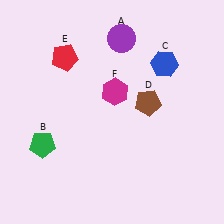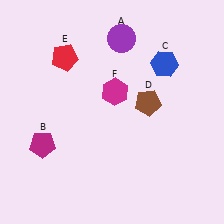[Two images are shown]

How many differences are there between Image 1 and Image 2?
There is 1 difference between the two images.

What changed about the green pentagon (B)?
In Image 1, B is green. In Image 2, it changed to magenta.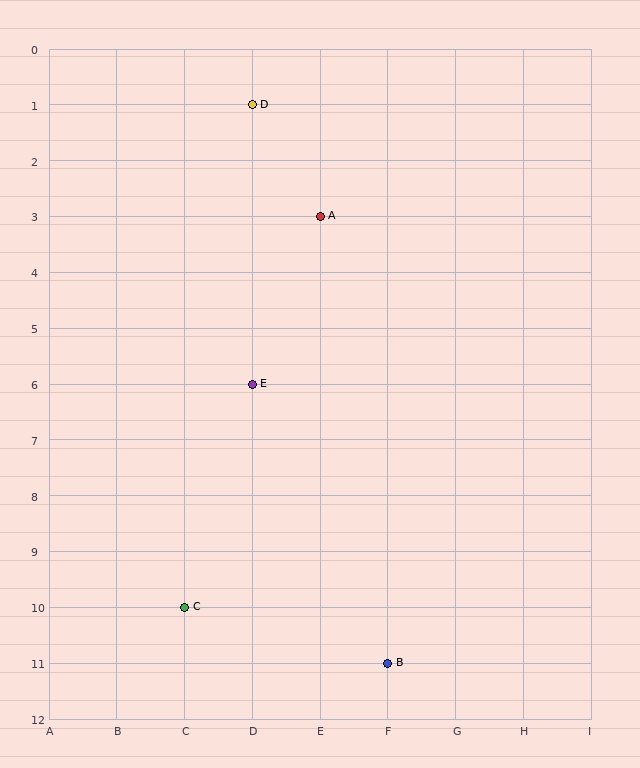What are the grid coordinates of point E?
Point E is at grid coordinates (D, 6).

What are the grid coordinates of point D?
Point D is at grid coordinates (D, 1).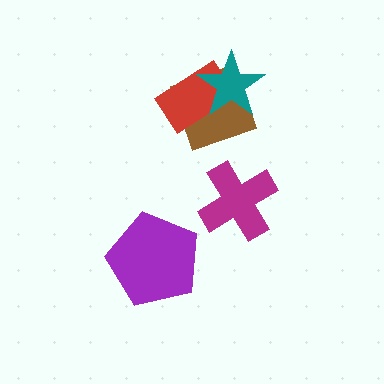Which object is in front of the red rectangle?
The teal star is in front of the red rectangle.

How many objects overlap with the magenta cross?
0 objects overlap with the magenta cross.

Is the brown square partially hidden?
Yes, it is partially covered by another shape.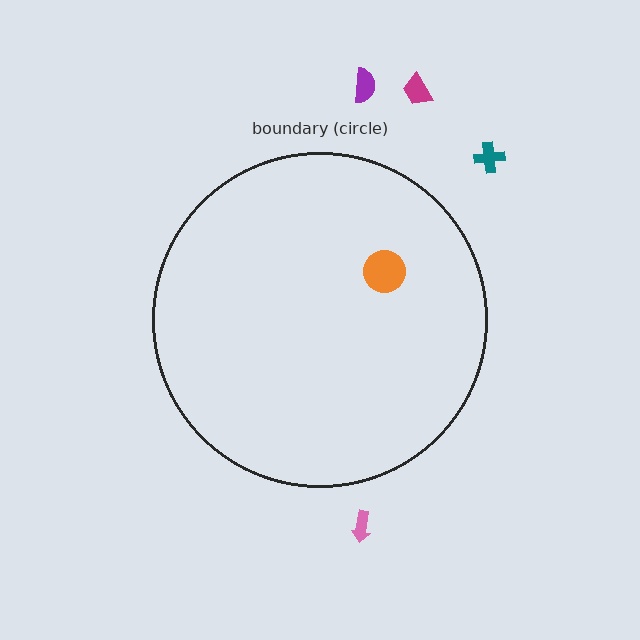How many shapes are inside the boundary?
1 inside, 4 outside.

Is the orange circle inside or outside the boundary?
Inside.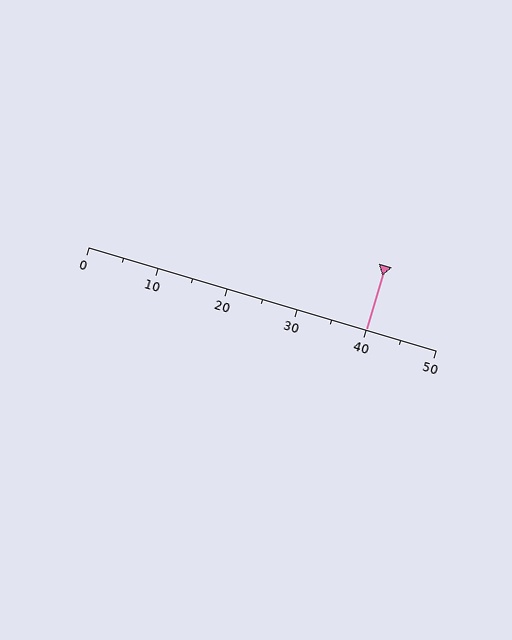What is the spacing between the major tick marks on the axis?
The major ticks are spaced 10 apart.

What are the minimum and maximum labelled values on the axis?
The axis runs from 0 to 50.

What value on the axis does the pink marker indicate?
The marker indicates approximately 40.